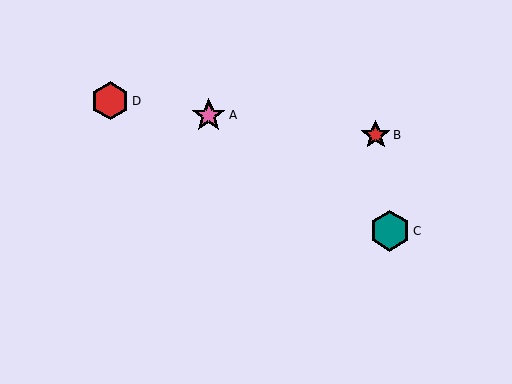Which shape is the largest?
The teal hexagon (labeled C) is the largest.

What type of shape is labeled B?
Shape B is a red star.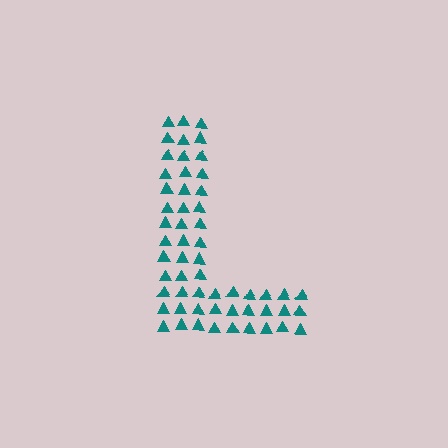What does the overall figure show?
The overall figure shows the letter L.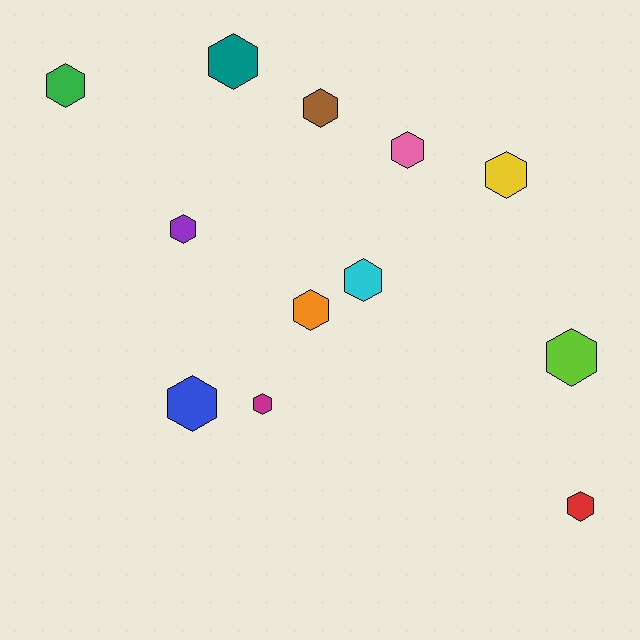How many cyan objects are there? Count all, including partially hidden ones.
There is 1 cyan object.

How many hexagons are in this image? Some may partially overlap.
There are 12 hexagons.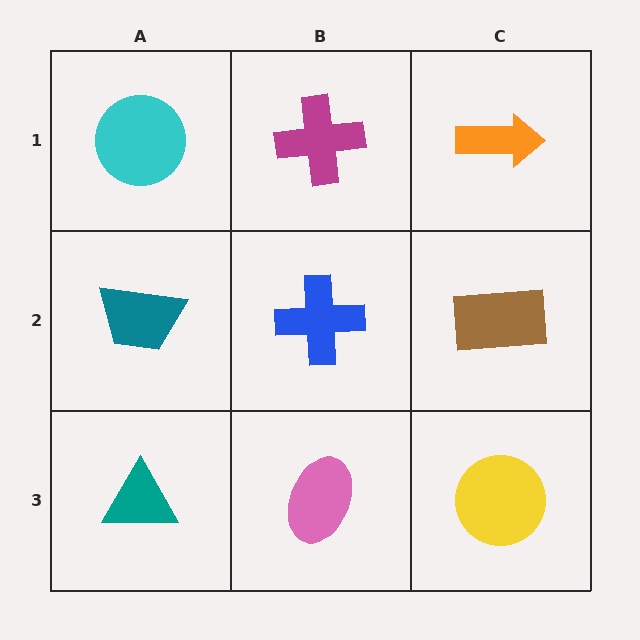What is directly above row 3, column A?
A teal trapezoid.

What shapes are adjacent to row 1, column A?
A teal trapezoid (row 2, column A), a magenta cross (row 1, column B).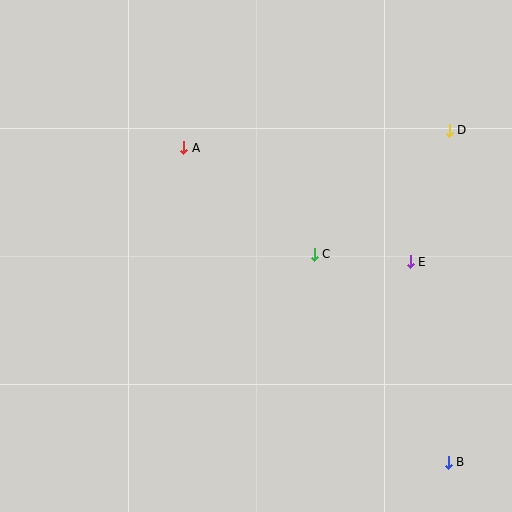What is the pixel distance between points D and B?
The distance between D and B is 332 pixels.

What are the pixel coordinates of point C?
Point C is at (314, 254).